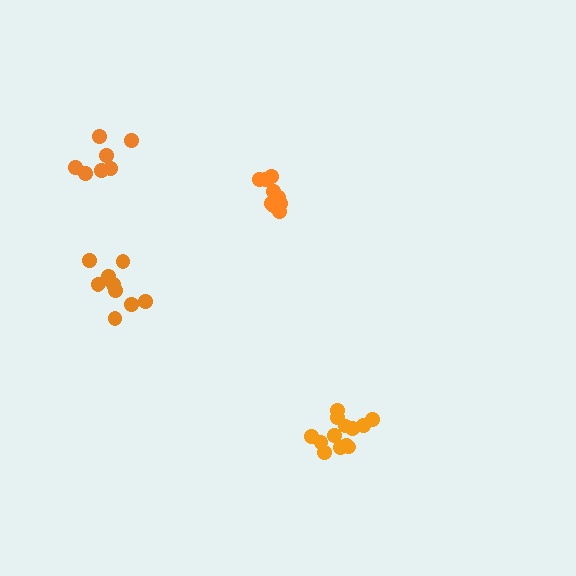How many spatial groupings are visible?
There are 4 spatial groupings.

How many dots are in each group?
Group 1: 7 dots, Group 2: 10 dots, Group 3: 9 dots, Group 4: 13 dots (39 total).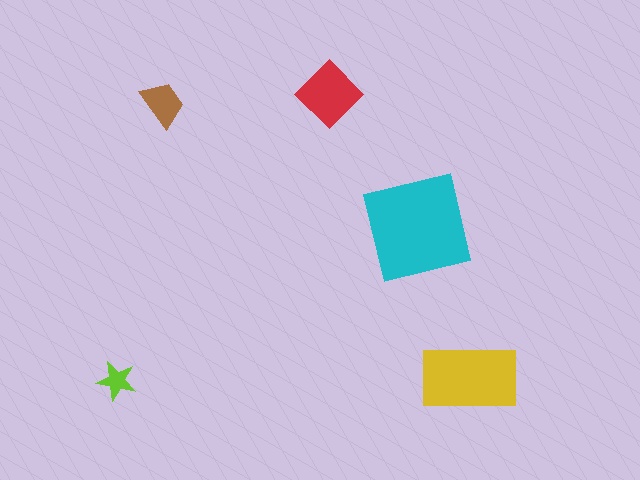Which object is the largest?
The cyan square.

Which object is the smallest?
The lime star.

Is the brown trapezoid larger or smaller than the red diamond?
Smaller.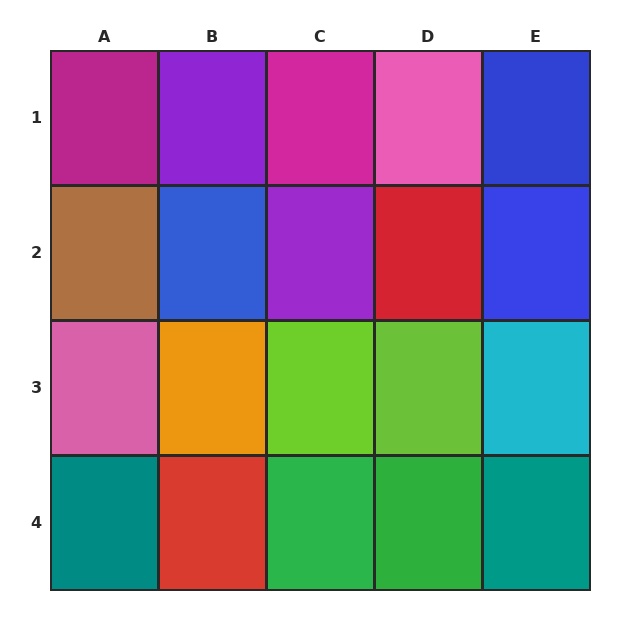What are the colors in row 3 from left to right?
Pink, orange, lime, lime, cyan.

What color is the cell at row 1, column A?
Magenta.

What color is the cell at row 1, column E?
Blue.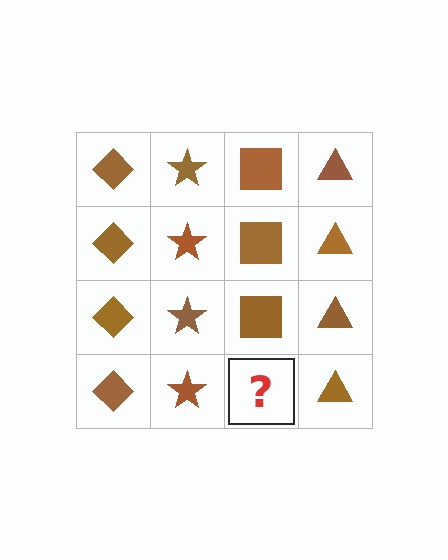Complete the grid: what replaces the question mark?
The question mark should be replaced with a brown square.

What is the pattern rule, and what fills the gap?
The rule is that each column has a consistent shape. The gap should be filled with a brown square.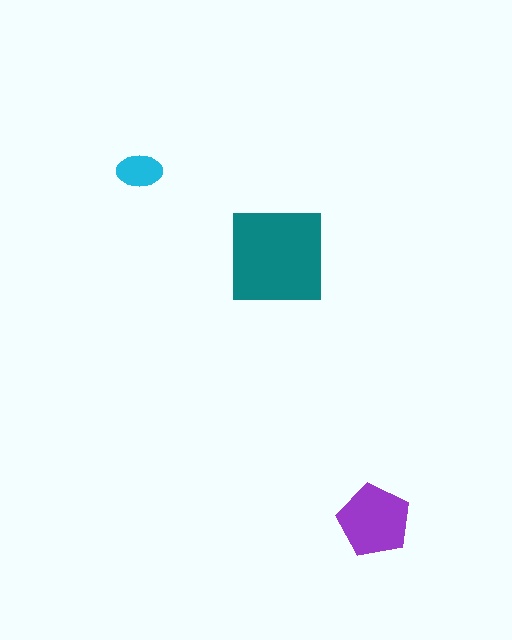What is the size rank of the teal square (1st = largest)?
1st.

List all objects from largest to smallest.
The teal square, the purple pentagon, the cyan ellipse.